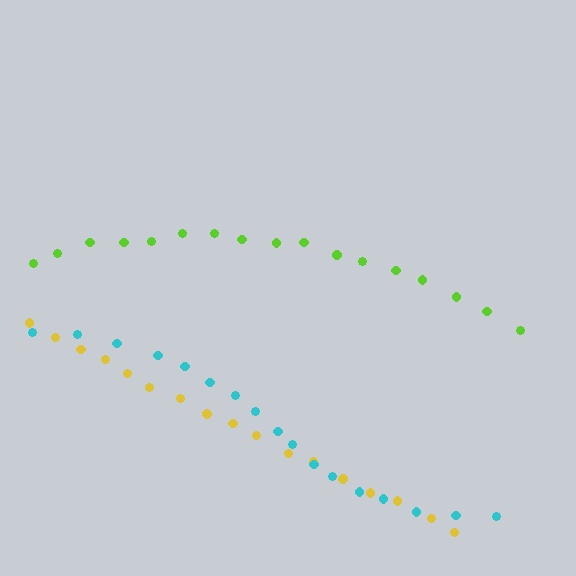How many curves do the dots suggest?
There are 3 distinct paths.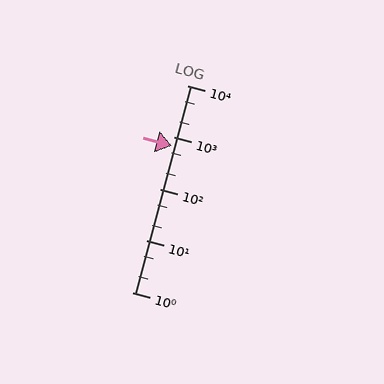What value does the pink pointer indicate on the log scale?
The pointer indicates approximately 690.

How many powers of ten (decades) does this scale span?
The scale spans 4 decades, from 1 to 10000.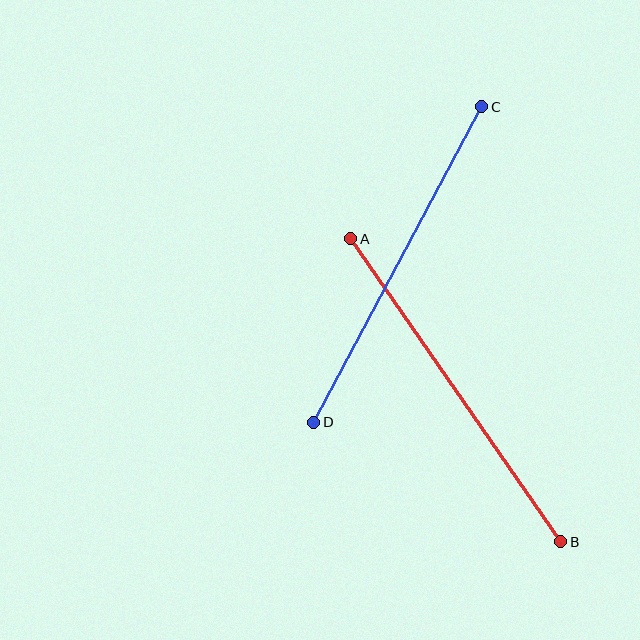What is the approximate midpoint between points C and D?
The midpoint is at approximately (398, 265) pixels.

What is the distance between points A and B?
The distance is approximately 369 pixels.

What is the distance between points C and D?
The distance is approximately 358 pixels.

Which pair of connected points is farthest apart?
Points A and B are farthest apart.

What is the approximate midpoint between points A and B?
The midpoint is at approximately (456, 390) pixels.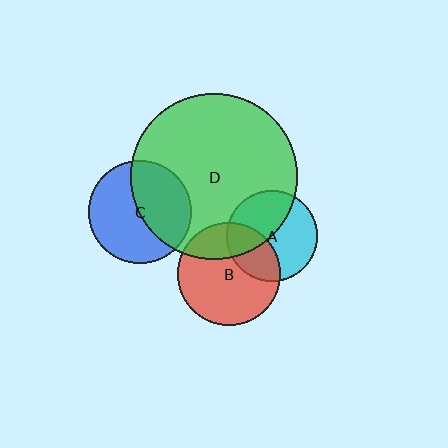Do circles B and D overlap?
Yes.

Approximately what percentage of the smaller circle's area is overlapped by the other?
Approximately 25%.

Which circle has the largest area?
Circle D (green).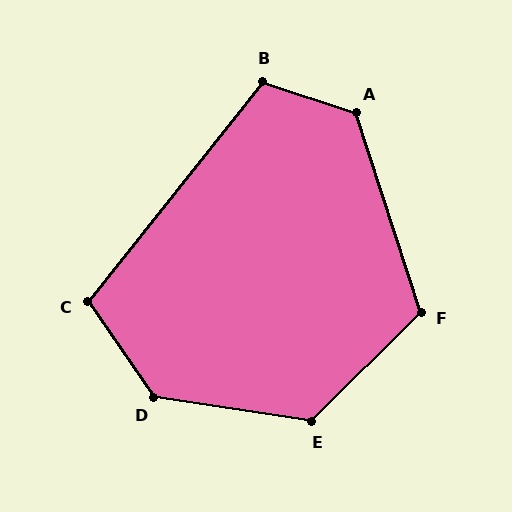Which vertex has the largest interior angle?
D, at approximately 133 degrees.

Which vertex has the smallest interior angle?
C, at approximately 107 degrees.